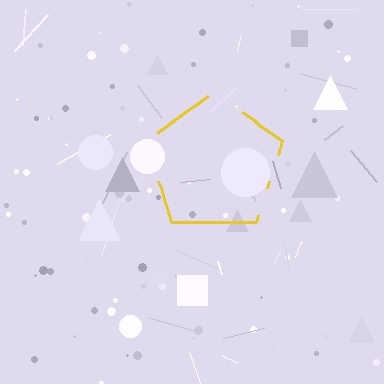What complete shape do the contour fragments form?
The contour fragments form a pentagon.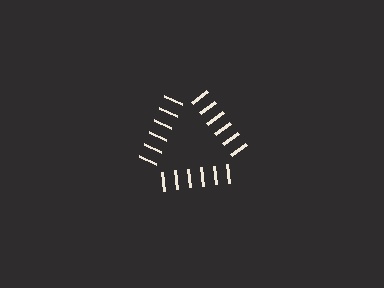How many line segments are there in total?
18 — 6 along each of the 3 edges.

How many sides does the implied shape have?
3 sides — the line-ends trace a triangle.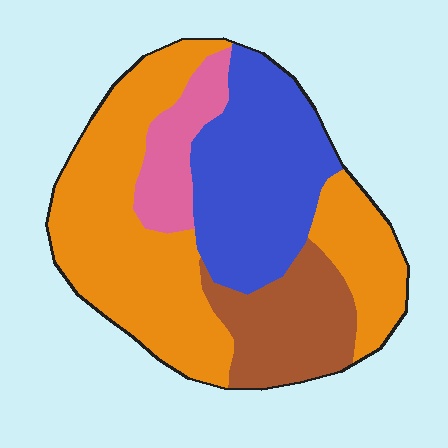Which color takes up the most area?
Orange, at roughly 45%.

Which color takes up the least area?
Pink, at roughly 10%.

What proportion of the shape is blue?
Blue covers around 30% of the shape.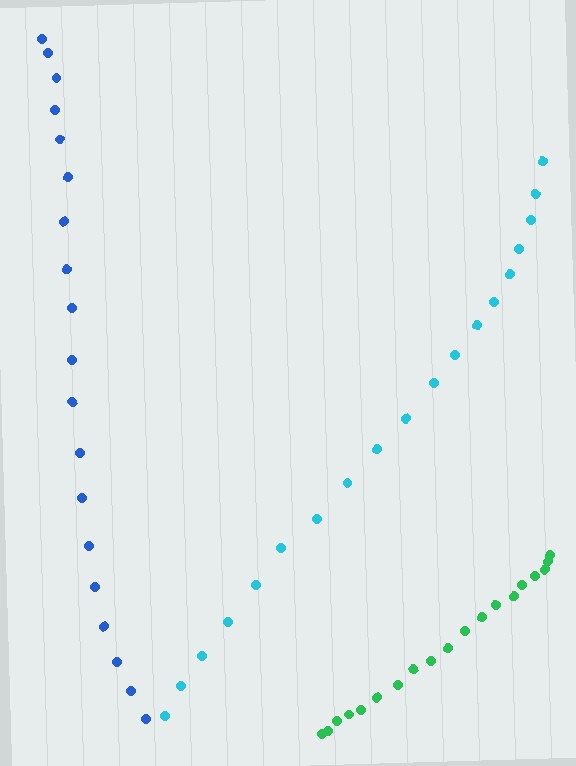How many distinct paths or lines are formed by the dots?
There are 3 distinct paths.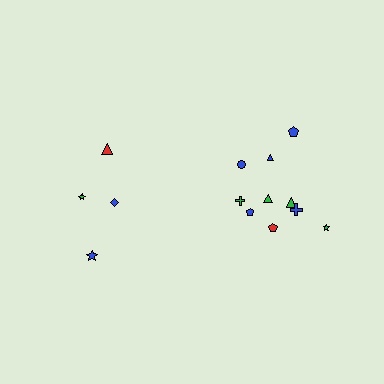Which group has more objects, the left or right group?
The right group.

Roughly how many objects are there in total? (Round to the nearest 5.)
Roughly 15 objects in total.